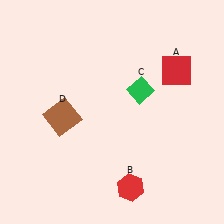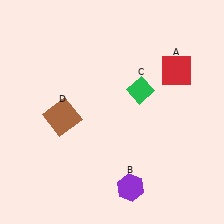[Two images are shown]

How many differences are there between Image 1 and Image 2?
There is 1 difference between the two images.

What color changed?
The hexagon (B) changed from red in Image 1 to purple in Image 2.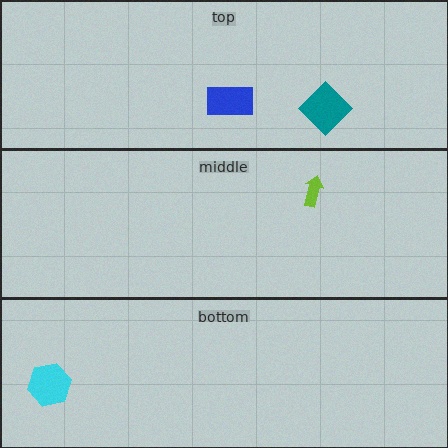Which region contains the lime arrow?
The middle region.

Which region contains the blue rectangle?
The top region.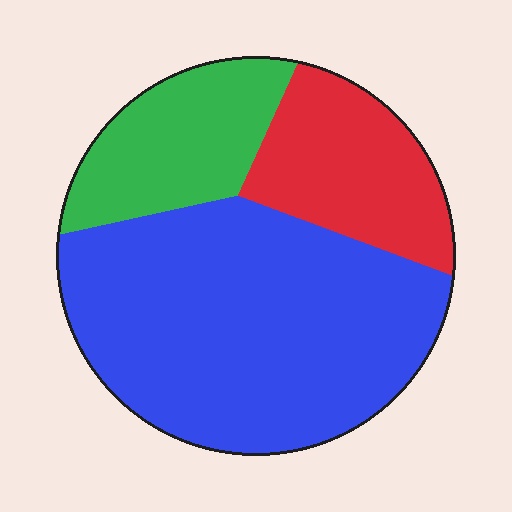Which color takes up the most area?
Blue, at roughly 60%.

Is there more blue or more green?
Blue.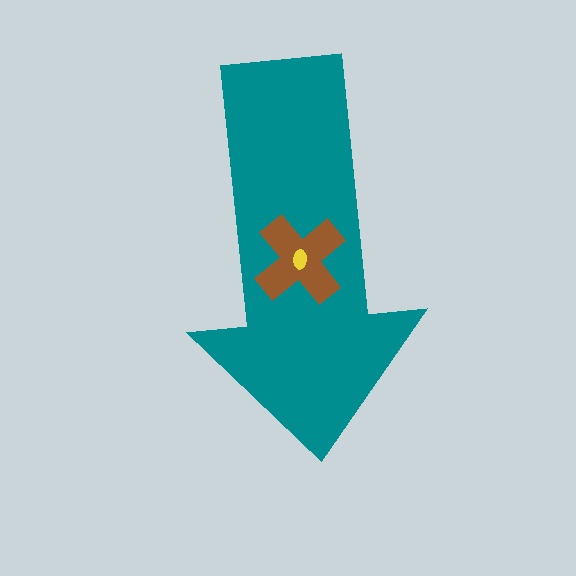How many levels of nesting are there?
3.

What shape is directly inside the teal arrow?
The brown cross.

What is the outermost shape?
The teal arrow.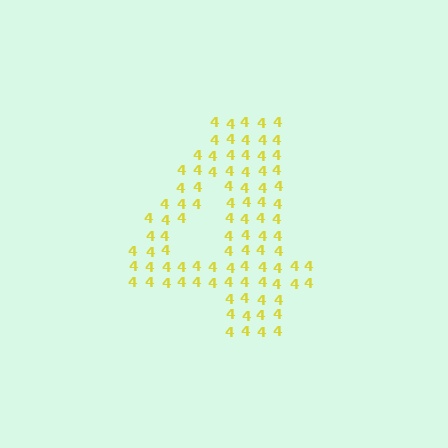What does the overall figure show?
The overall figure shows the digit 4.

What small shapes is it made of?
It is made of small digit 4's.